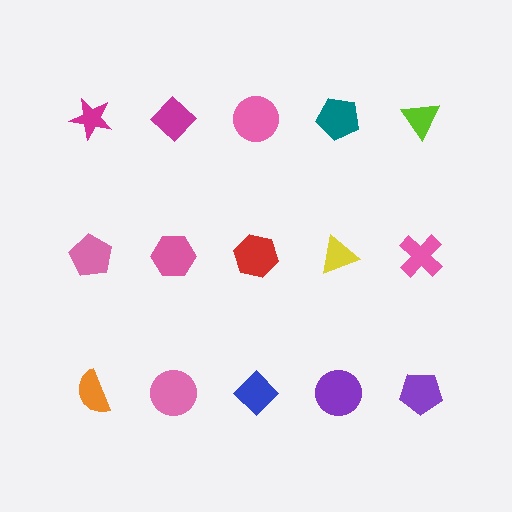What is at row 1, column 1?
A magenta star.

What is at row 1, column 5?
A lime triangle.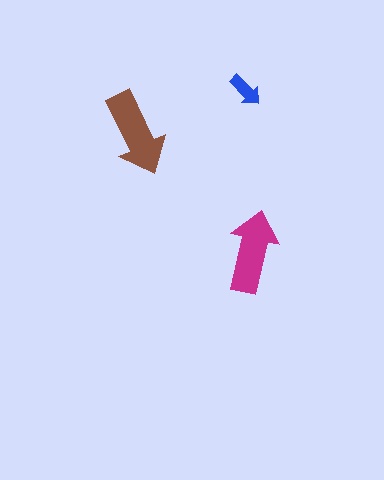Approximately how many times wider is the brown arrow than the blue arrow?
About 2.5 times wider.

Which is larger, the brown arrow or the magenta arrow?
The brown one.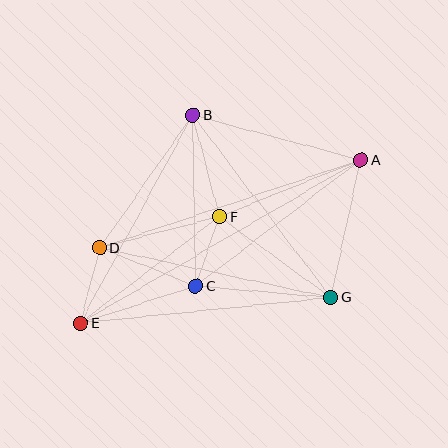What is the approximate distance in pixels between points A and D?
The distance between A and D is approximately 275 pixels.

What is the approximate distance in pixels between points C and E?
The distance between C and E is approximately 121 pixels.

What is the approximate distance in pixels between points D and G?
The distance between D and G is approximately 236 pixels.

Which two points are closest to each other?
Points C and F are closest to each other.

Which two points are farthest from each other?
Points A and E are farthest from each other.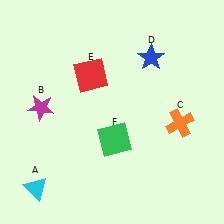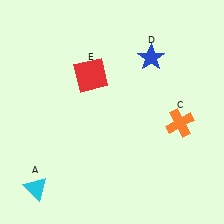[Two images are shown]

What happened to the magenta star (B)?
The magenta star (B) was removed in Image 2. It was in the top-left area of Image 1.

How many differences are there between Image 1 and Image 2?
There are 2 differences between the two images.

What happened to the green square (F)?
The green square (F) was removed in Image 2. It was in the bottom-right area of Image 1.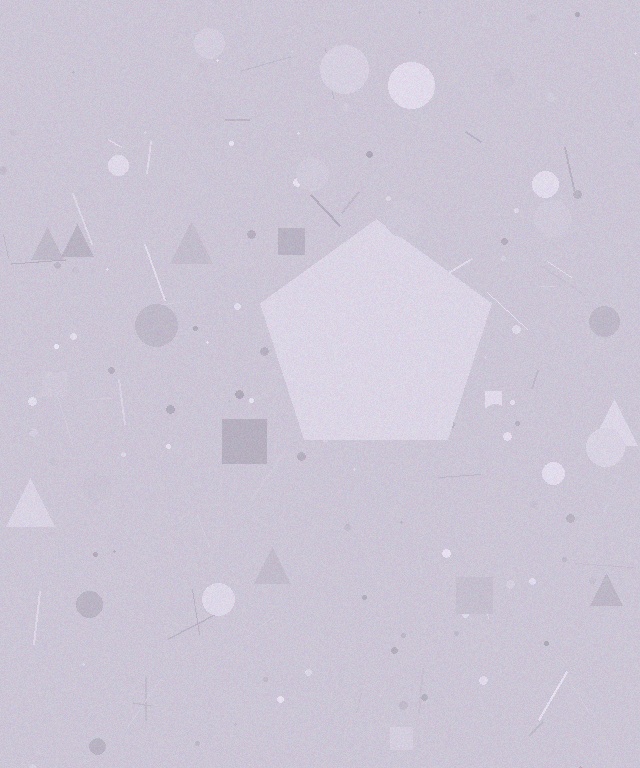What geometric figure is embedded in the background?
A pentagon is embedded in the background.